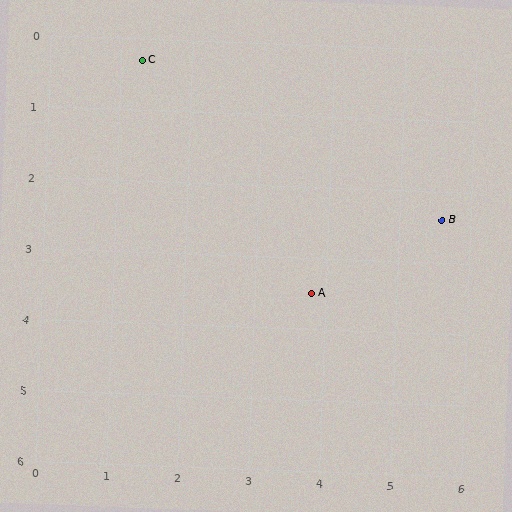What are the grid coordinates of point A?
Point A is at approximately (3.8, 3.5).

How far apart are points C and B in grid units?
Points C and B are about 4.8 grid units apart.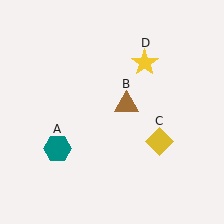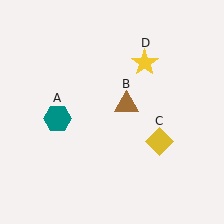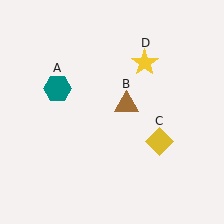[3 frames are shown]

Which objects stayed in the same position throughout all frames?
Brown triangle (object B) and yellow diamond (object C) and yellow star (object D) remained stationary.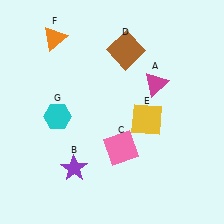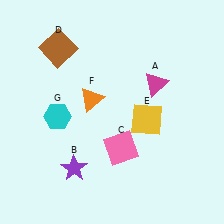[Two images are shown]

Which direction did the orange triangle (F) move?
The orange triangle (F) moved down.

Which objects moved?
The objects that moved are: the brown square (D), the orange triangle (F).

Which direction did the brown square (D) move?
The brown square (D) moved left.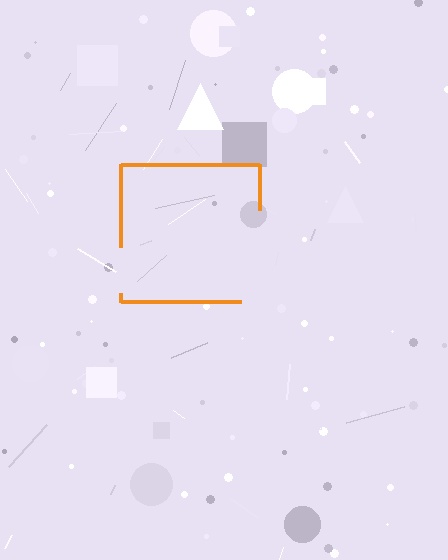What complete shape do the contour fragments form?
The contour fragments form a square.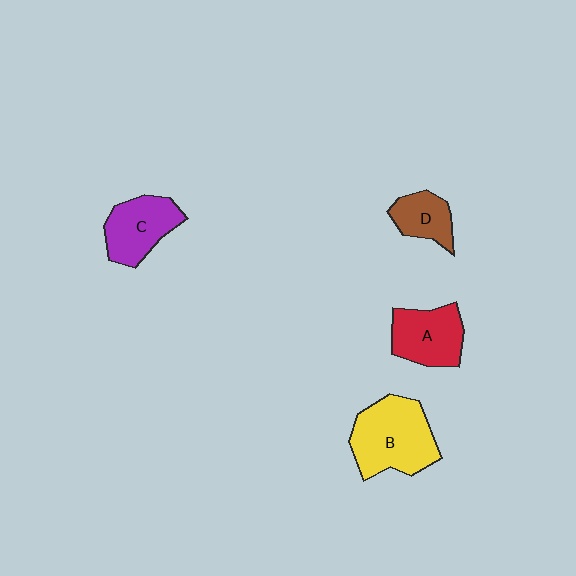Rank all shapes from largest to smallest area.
From largest to smallest: B (yellow), C (purple), A (red), D (brown).